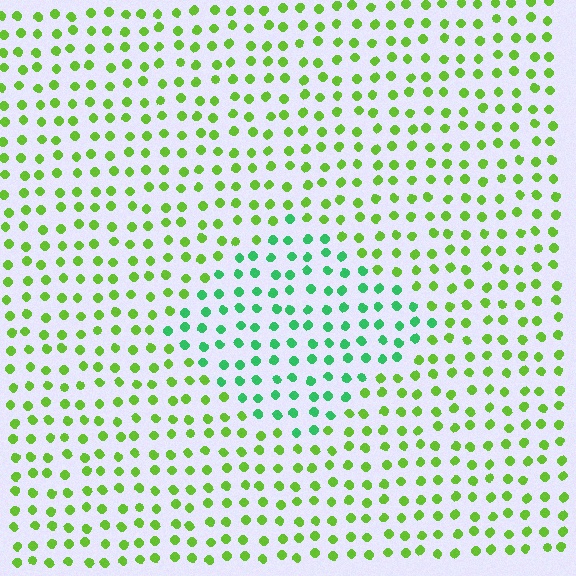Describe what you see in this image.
The image is filled with small lime elements in a uniform arrangement. A diamond-shaped region is visible where the elements are tinted to a slightly different hue, forming a subtle color boundary.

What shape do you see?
I see a diamond.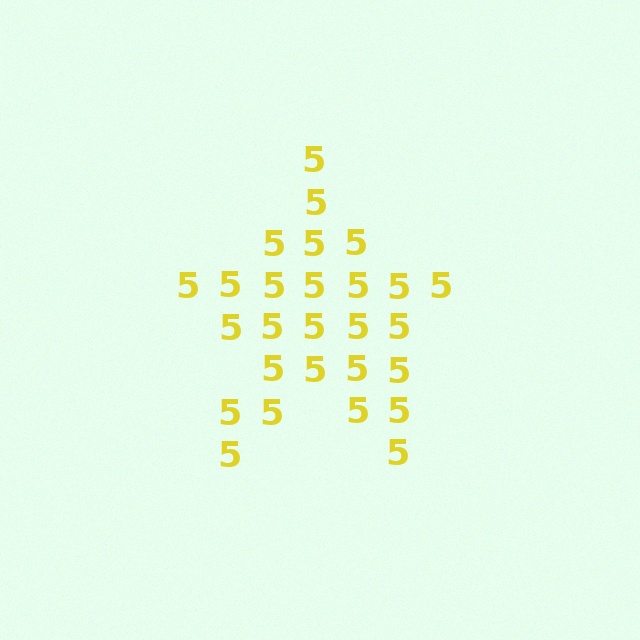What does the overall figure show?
The overall figure shows a star.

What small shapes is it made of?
It is made of small digit 5's.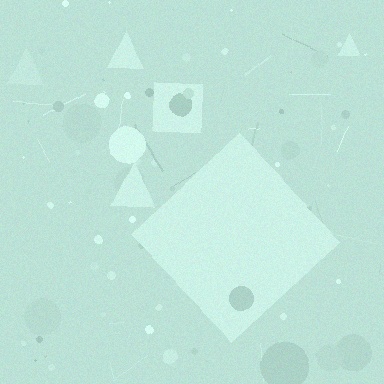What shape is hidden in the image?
A diamond is hidden in the image.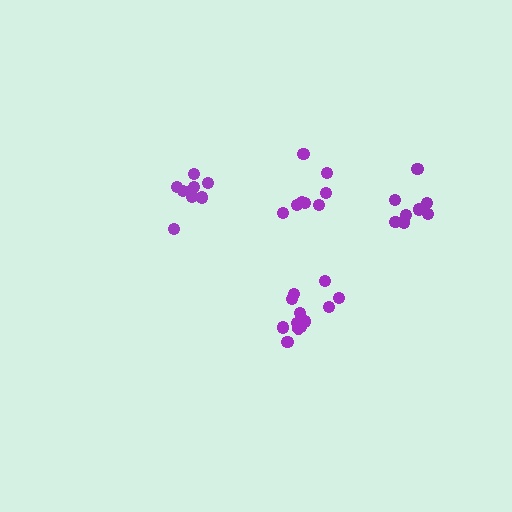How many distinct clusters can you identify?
There are 4 distinct clusters.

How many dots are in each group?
Group 1: 9 dots, Group 2: 8 dots, Group 3: 8 dots, Group 4: 12 dots (37 total).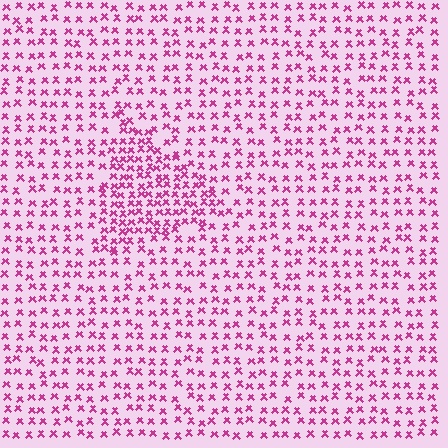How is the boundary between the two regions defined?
The boundary is defined by a change in element density (approximately 1.8x ratio). All elements are the same color, size, and shape.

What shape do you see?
I see a triangle.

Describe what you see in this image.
The image contains small magenta elements arranged at two different densities. A triangle-shaped region is visible where the elements are more densely packed than the surrounding area.